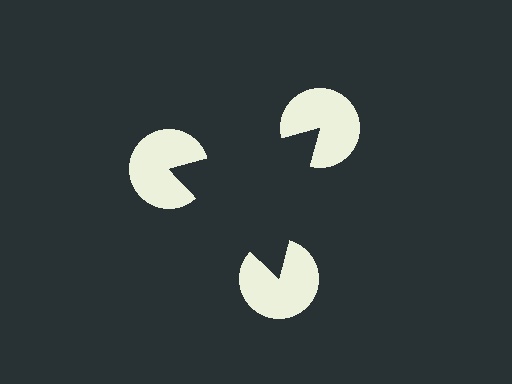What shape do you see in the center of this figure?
An illusory triangle — its edges are inferred from the aligned wedge cuts in the pac-man discs, not physically drawn.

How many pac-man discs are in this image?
There are 3 — one at each vertex of the illusory triangle.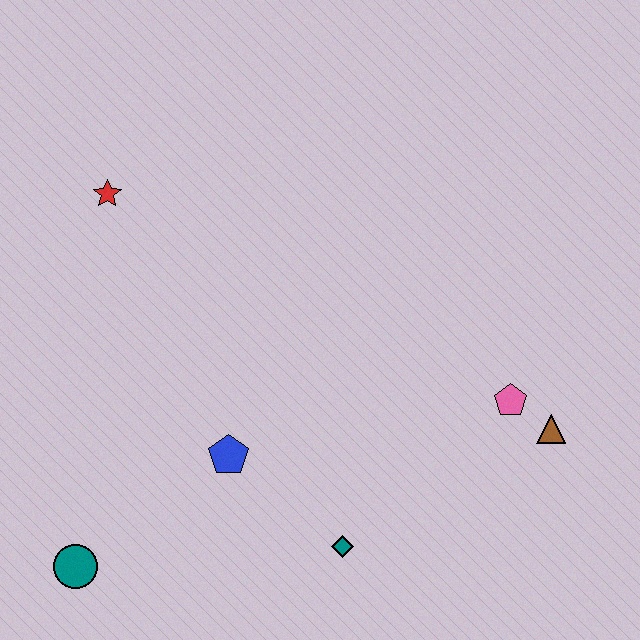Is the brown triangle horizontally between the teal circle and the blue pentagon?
No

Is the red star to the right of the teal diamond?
No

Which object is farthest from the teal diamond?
The red star is farthest from the teal diamond.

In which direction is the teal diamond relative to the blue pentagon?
The teal diamond is to the right of the blue pentagon.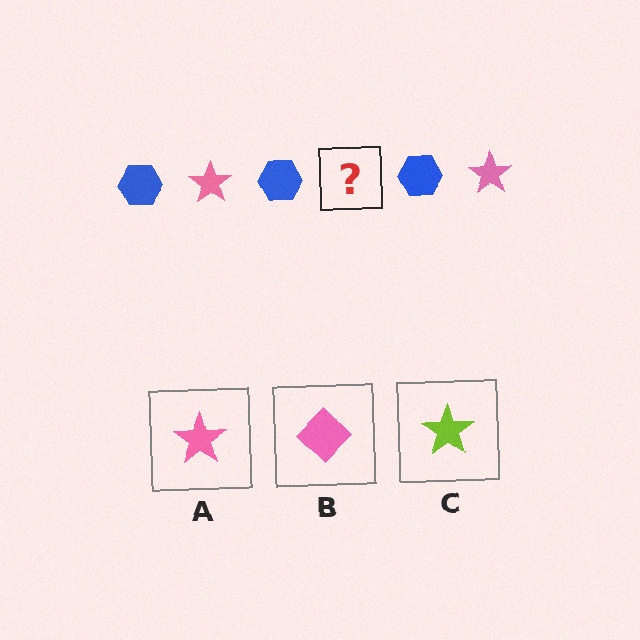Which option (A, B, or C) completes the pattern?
A.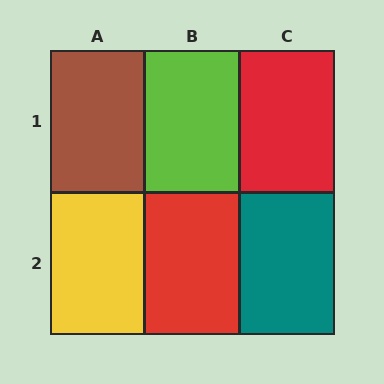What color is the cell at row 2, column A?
Yellow.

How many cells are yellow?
1 cell is yellow.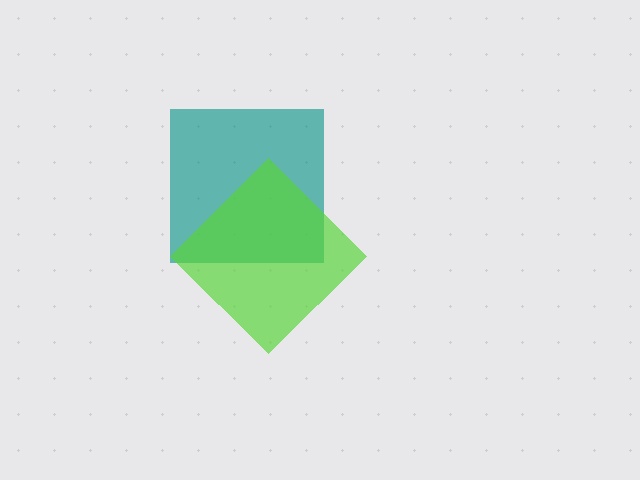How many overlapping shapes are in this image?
There are 2 overlapping shapes in the image.